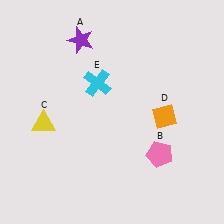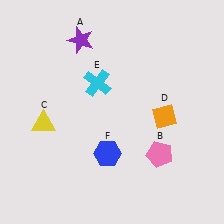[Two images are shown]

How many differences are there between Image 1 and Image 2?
There is 1 difference between the two images.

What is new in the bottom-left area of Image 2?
A blue hexagon (F) was added in the bottom-left area of Image 2.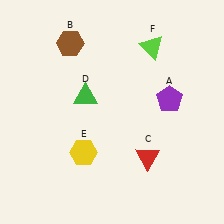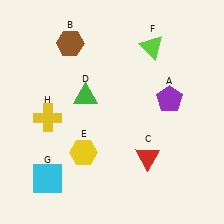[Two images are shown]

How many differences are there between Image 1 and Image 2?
There are 2 differences between the two images.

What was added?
A cyan square (G), a yellow cross (H) were added in Image 2.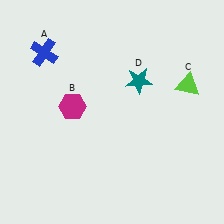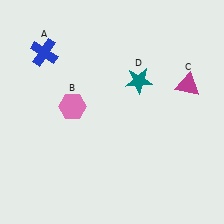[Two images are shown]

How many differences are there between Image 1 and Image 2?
There are 2 differences between the two images.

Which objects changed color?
B changed from magenta to pink. C changed from lime to magenta.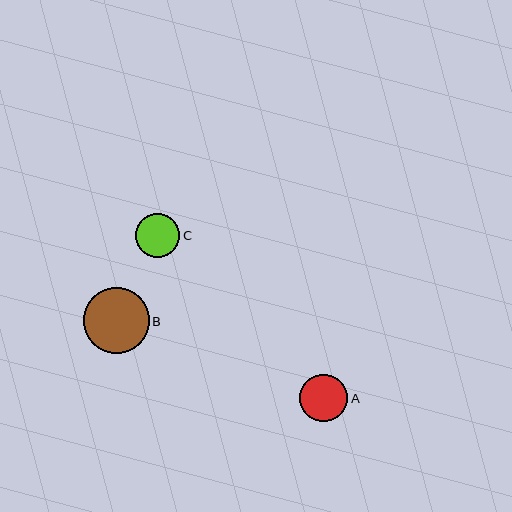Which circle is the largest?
Circle B is the largest with a size of approximately 66 pixels.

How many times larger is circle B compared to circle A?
Circle B is approximately 1.4 times the size of circle A.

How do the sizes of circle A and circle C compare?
Circle A and circle C are approximately the same size.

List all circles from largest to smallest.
From largest to smallest: B, A, C.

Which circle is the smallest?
Circle C is the smallest with a size of approximately 44 pixels.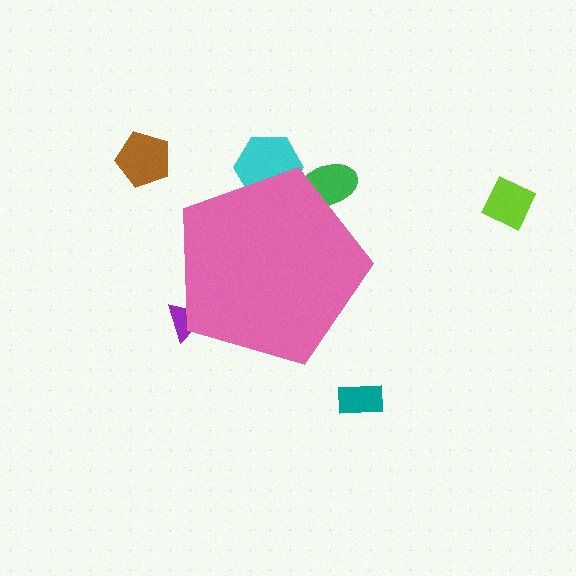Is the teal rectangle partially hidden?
No, the teal rectangle is fully visible.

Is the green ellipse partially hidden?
Yes, the green ellipse is partially hidden behind the pink pentagon.